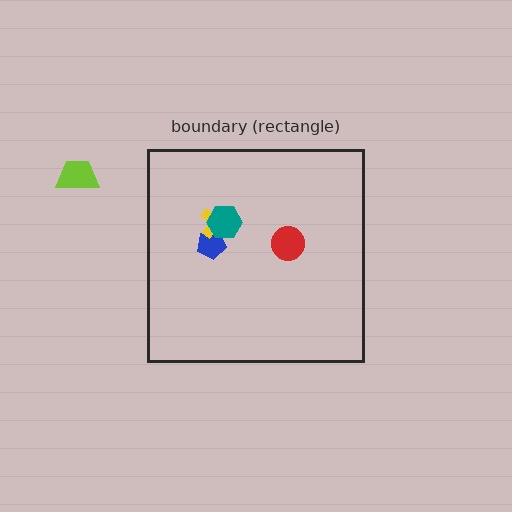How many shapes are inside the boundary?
4 inside, 1 outside.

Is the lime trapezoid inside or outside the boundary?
Outside.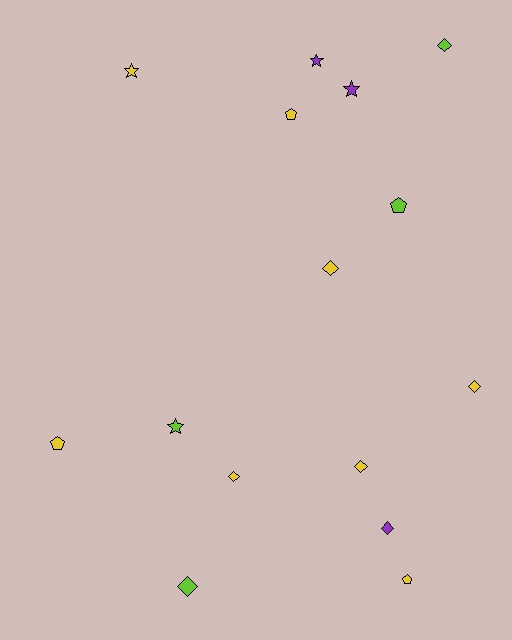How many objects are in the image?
There are 15 objects.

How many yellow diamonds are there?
There are 4 yellow diamonds.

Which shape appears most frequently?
Diamond, with 7 objects.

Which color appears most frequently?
Yellow, with 8 objects.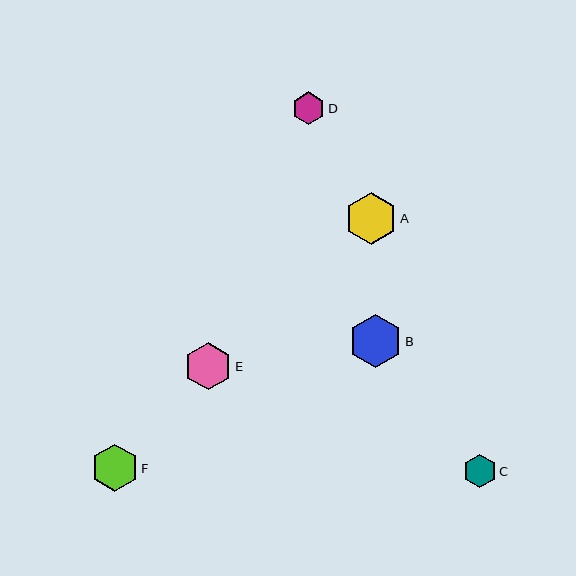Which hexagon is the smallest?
Hexagon D is the smallest with a size of approximately 33 pixels.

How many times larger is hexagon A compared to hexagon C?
Hexagon A is approximately 1.5 times the size of hexagon C.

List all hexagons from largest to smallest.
From largest to smallest: B, A, E, F, C, D.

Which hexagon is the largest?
Hexagon B is the largest with a size of approximately 53 pixels.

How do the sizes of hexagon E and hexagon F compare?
Hexagon E and hexagon F are approximately the same size.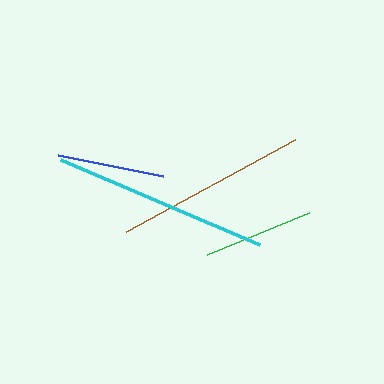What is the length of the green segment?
The green segment is approximately 110 pixels long.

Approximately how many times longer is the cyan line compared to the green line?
The cyan line is approximately 2.0 times the length of the green line.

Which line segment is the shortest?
The blue line is the shortest at approximately 107 pixels.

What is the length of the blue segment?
The blue segment is approximately 107 pixels long.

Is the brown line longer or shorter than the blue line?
The brown line is longer than the blue line.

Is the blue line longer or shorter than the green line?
The green line is longer than the blue line.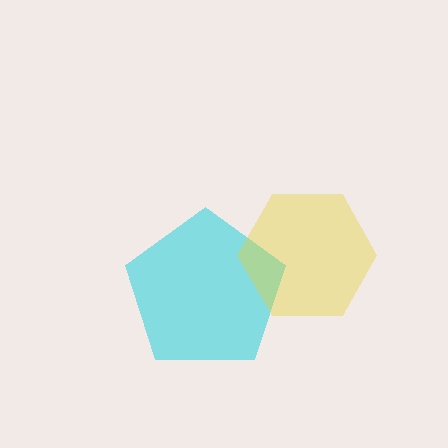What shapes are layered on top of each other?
The layered shapes are: a cyan pentagon, a yellow hexagon.